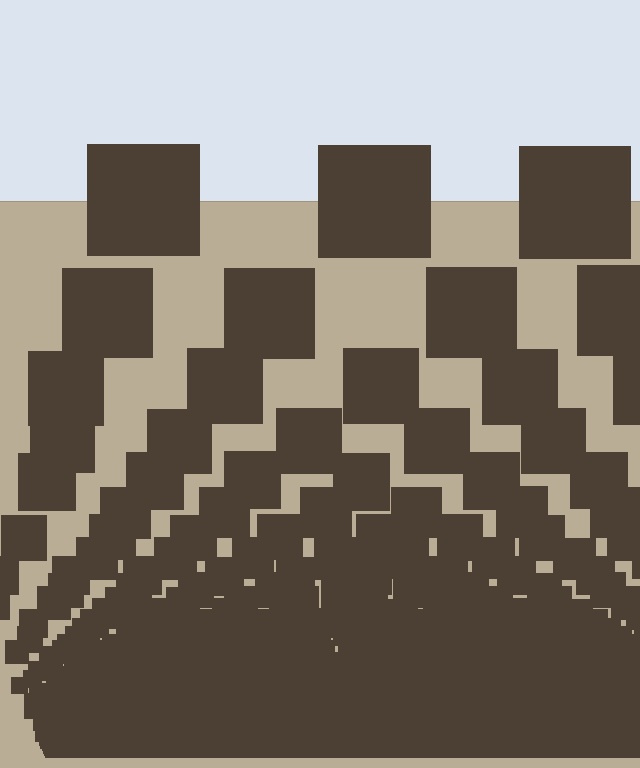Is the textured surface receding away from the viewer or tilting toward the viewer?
The surface appears to tilt toward the viewer. Texture elements get larger and sparser toward the top.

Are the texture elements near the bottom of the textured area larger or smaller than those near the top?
Smaller. The gradient is inverted — elements near the bottom are smaller and denser.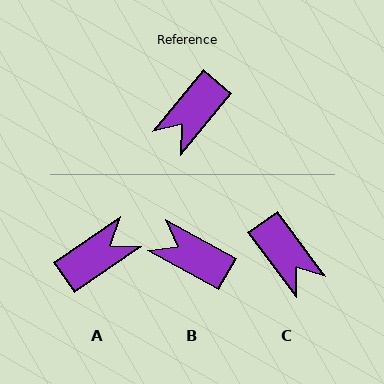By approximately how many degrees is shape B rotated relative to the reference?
Approximately 79 degrees clockwise.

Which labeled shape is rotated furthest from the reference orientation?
A, about 164 degrees away.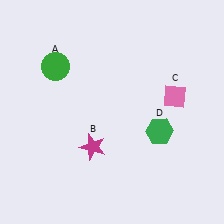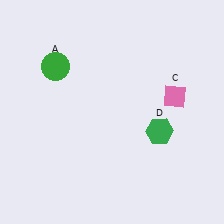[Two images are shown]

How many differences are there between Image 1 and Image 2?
There is 1 difference between the two images.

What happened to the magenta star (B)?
The magenta star (B) was removed in Image 2. It was in the bottom-left area of Image 1.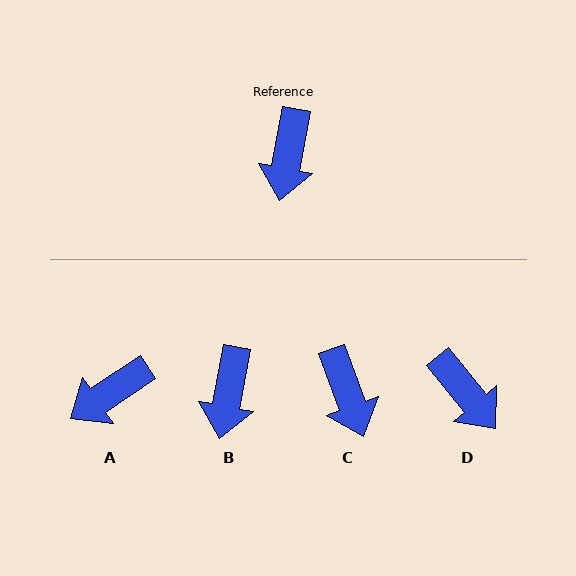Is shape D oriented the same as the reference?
No, it is off by about 50 degrees.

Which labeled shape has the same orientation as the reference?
B.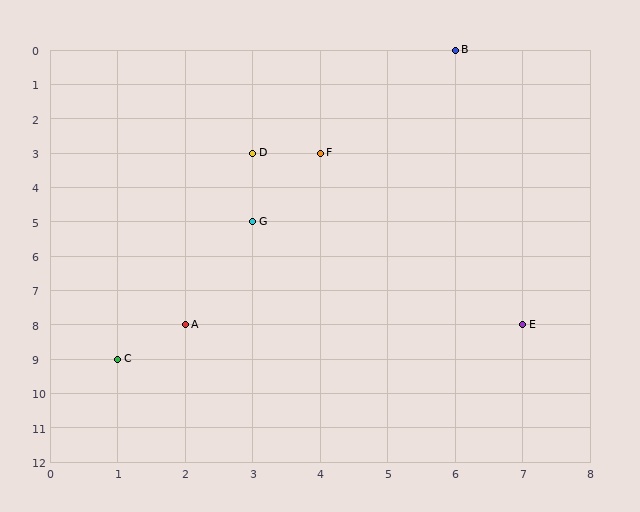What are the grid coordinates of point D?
Point D is at grid coordinates (3, 3).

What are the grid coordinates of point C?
Point C is at grid coordinates (1, 9).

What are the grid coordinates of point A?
Point A is at grid coordinates (2, 8).